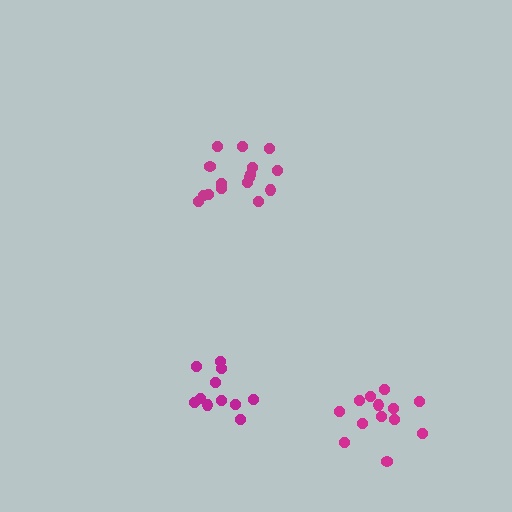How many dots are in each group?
Group 1: 16 dots, Group 2: 13 dots, Group 3: 11 dots (40 total).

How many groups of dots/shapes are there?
There are 3 groups.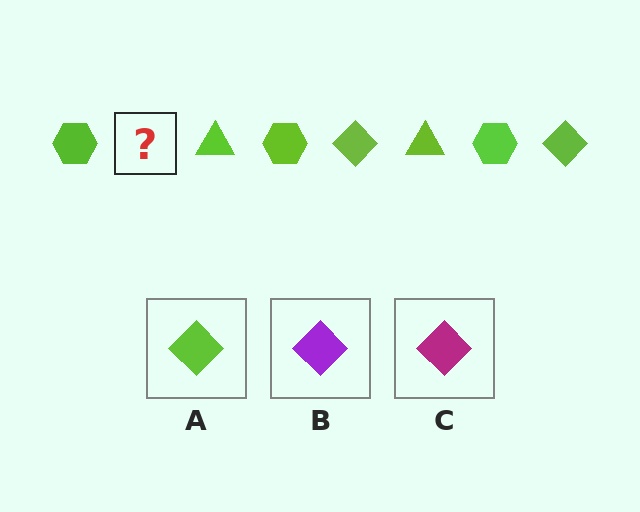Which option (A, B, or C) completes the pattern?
A.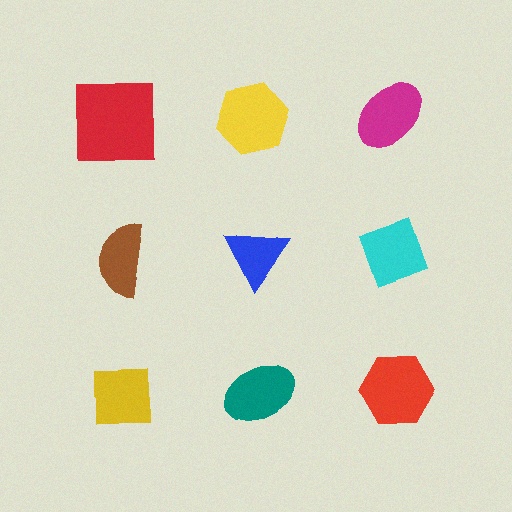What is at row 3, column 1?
A yellow square.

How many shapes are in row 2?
3 shapes.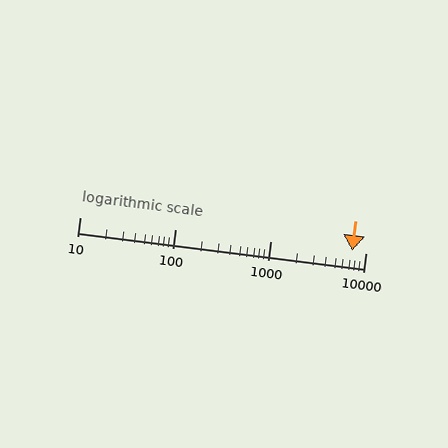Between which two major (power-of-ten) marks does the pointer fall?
The pointer is between 1000 and 10000.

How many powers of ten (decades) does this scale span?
The scale spans 3 decades, from 10 to 10000.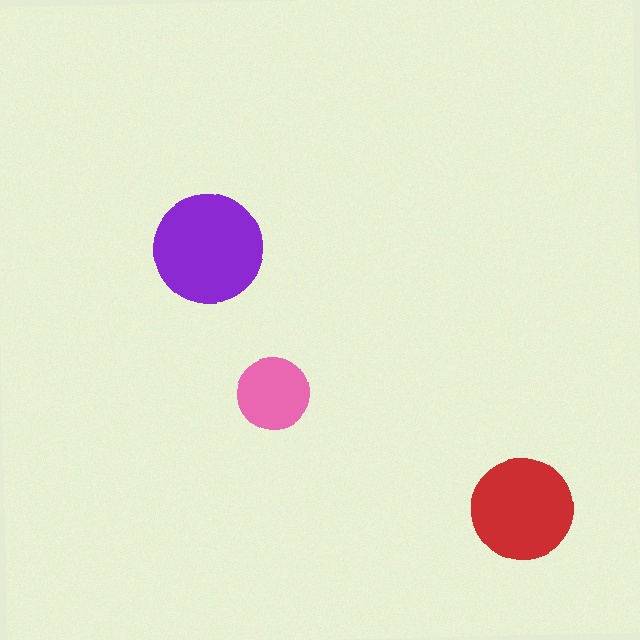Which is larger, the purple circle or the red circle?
The purple one.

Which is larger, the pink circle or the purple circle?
The purple one.